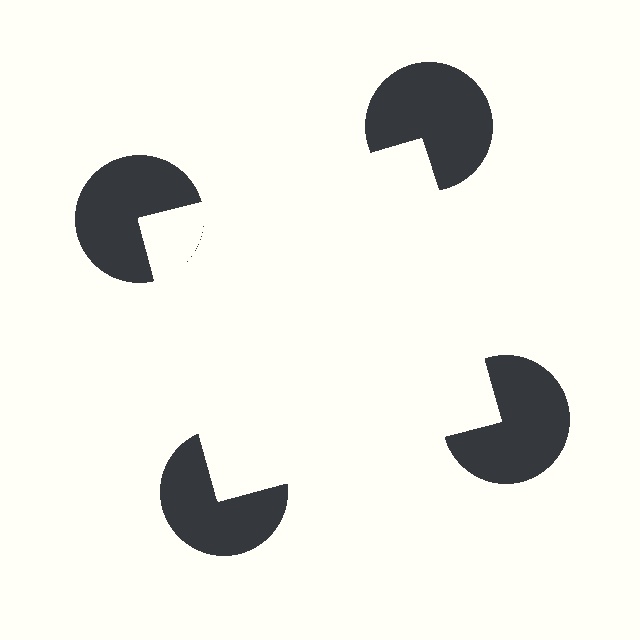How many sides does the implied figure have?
4 sides.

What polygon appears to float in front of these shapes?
An illusory square — its edges are inferred from the aligned wedge cuts in the pac-man discs, not physically drawn.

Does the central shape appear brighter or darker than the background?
It typically appears slightly brighter than the background, even though no actual brightness change is drawn.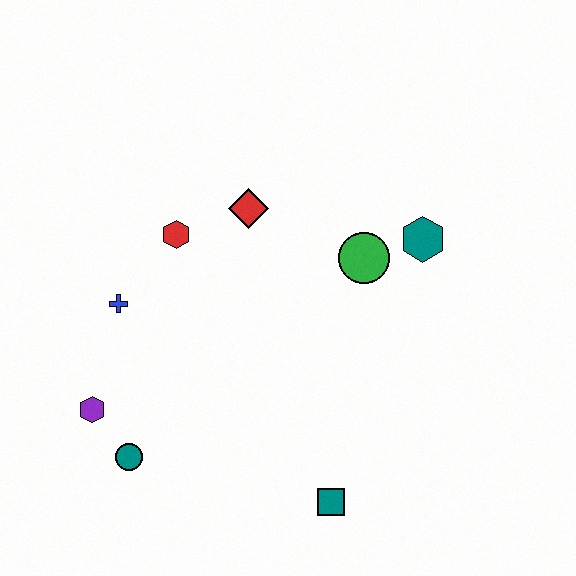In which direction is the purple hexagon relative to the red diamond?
The purple hexagon is below the red diamond.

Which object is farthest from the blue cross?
The teal hexagon is farthest from the blue cross.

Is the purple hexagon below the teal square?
No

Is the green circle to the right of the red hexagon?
Yes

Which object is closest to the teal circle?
The purple hexagon is closest to the teal circle.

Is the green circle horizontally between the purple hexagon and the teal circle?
No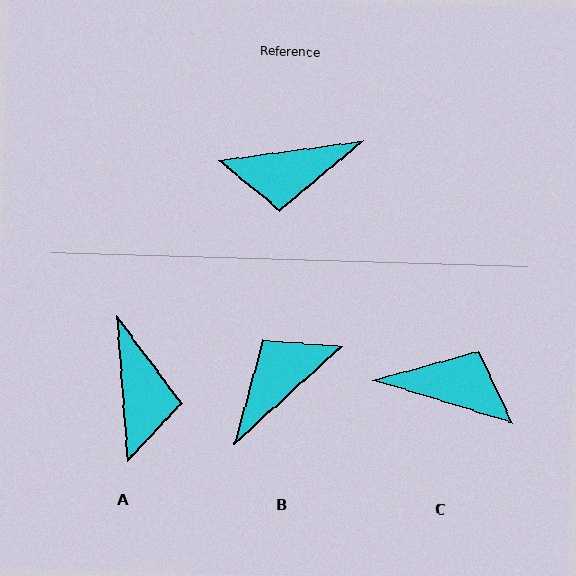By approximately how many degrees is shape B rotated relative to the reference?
Approximately 146 degrees clockwise.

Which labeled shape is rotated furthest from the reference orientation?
C, about 155 degrees away.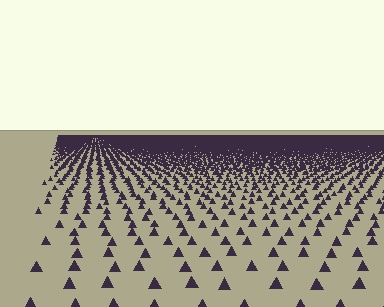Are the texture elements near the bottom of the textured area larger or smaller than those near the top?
Larger. Near the bottom, elements are closer to the viewer and appear at a bigger on-screen size.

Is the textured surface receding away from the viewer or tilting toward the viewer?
The surface is receding away from the viewer. Texture elements get smaller and denser toward the top.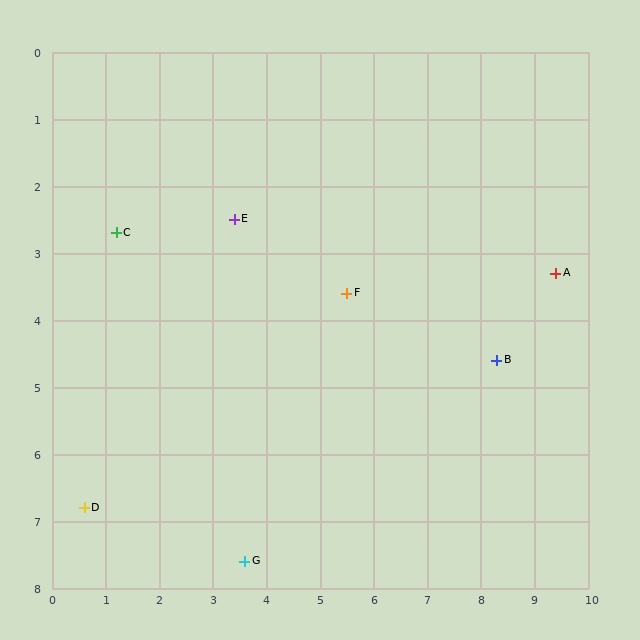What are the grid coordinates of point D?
Point D is at approximately (0.6, 6.8).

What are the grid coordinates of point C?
Point C is at approximately (1.2, 2.7).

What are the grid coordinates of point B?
Point B is at approximately (8.3, 4.6).